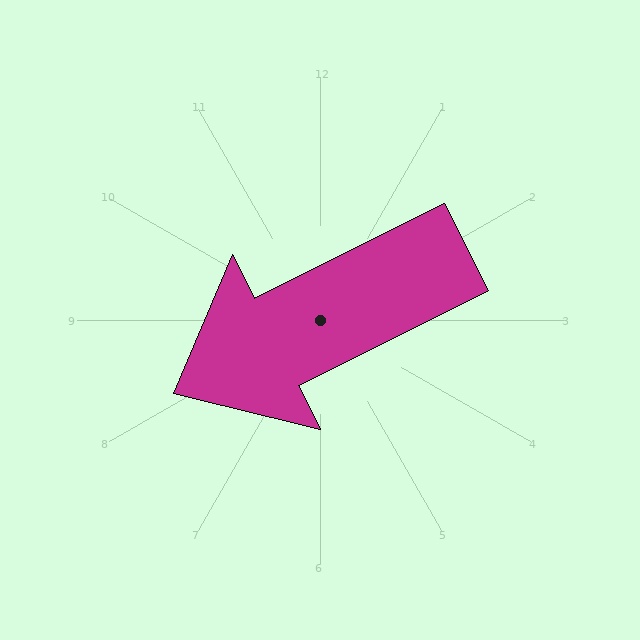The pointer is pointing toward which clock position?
Roughly 8 o'clock.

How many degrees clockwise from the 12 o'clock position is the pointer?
Approximately 243 degrees.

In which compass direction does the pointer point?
Southwest.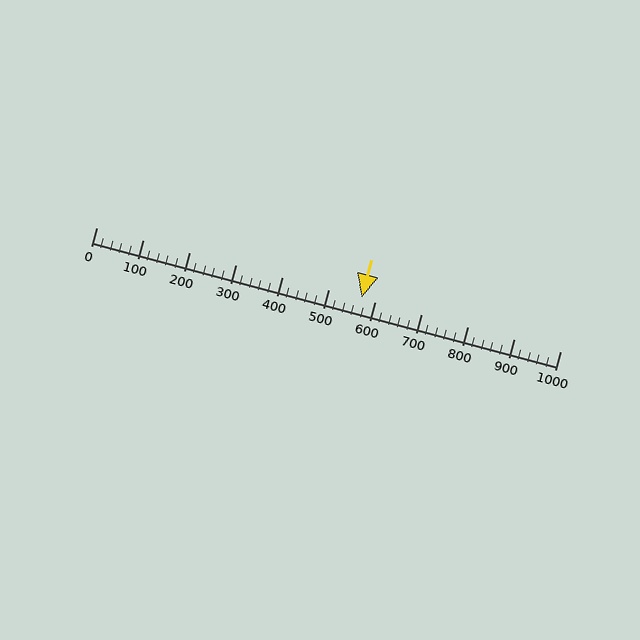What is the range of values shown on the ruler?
The ruler shows values from 0 to 1000.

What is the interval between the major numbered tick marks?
The major tick marks are spaced 100 units apart.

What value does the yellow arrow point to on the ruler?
The yellow arrow points to approximately 573.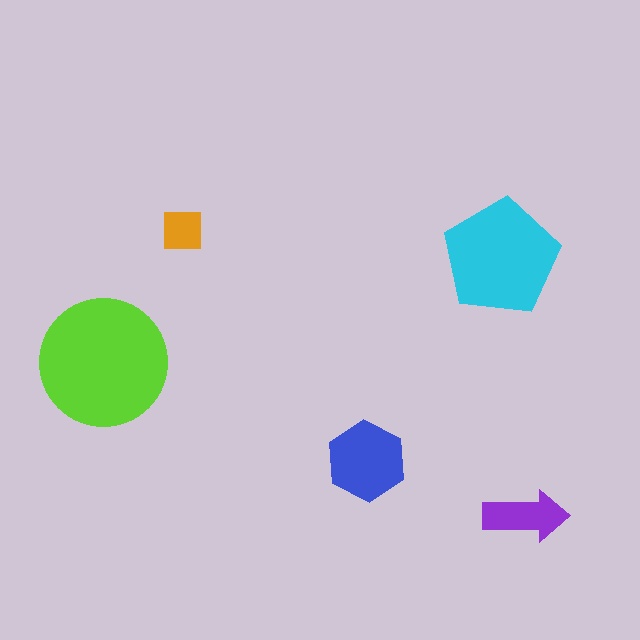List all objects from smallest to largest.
The orange square, the purple arrow, the blue hexagon, the cyan pentagon, the lime circle.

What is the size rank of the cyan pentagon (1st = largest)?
2nd.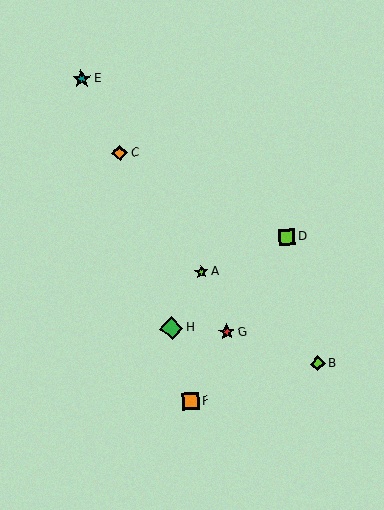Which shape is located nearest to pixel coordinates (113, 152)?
The orange diamond (labeled C) at (120, 153) is nearest to that location.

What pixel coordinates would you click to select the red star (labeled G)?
Click at (227, 332) to select the red star G.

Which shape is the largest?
The green diamond (labeled H) is the largest.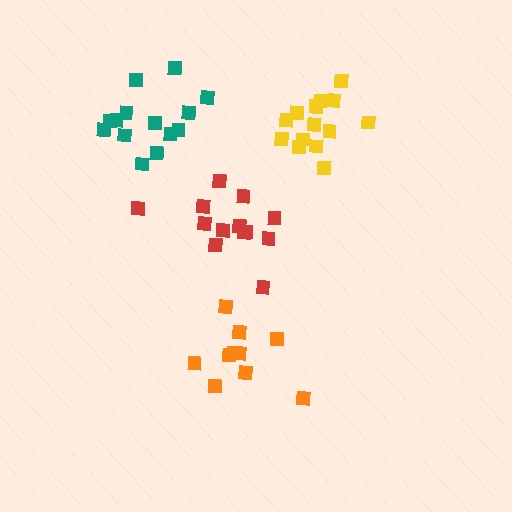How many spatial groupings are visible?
There are 4 spatial groupings.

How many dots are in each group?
Group 1: 11 dots, Group 2: 13 dots, Group 3: 14 dots, Group 4: 14 dots (52 total).